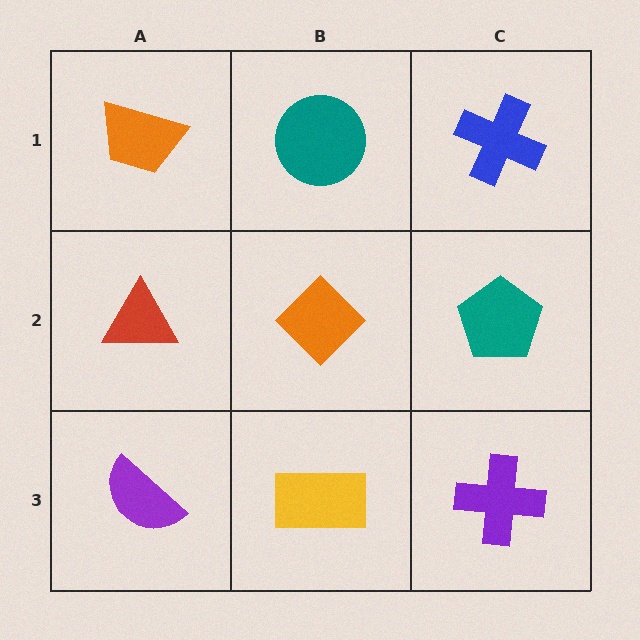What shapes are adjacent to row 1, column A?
A red triangle (row 2, column A), a teal circle (row 1, column B).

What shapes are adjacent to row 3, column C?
A teal pentagon (row 2, column C), a yellow rectangle (row 3, column B).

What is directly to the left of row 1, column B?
An orange trapezoid.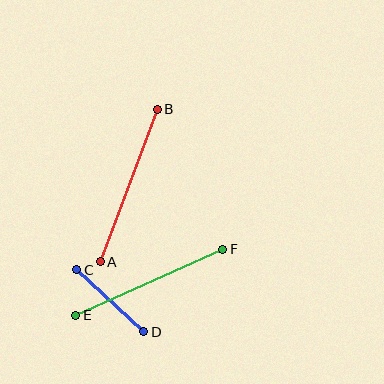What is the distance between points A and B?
The distance is approximately 163 pixels.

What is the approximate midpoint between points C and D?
The midpoint is at approximately (110, 301) pixels.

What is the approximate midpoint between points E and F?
The midpoint is at approximately (149, 282) pixels.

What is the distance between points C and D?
The distance is approximately 91 pixels.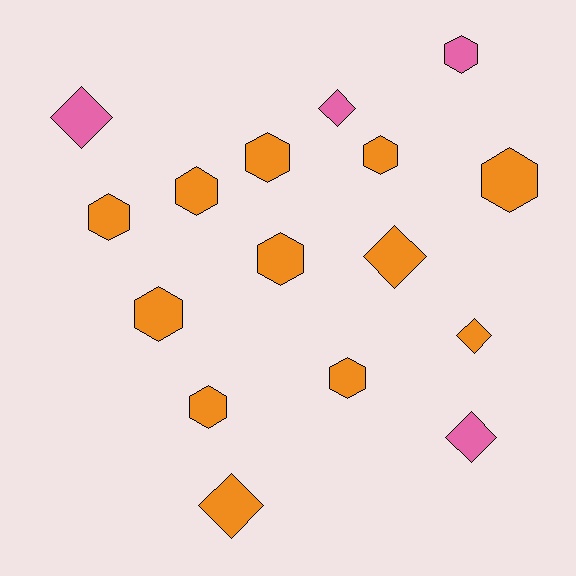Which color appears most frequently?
Orange, with 12 objects.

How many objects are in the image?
There are 16 objects.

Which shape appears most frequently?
Hexagon, with 10 objects.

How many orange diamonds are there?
There are 3 orange diamonds.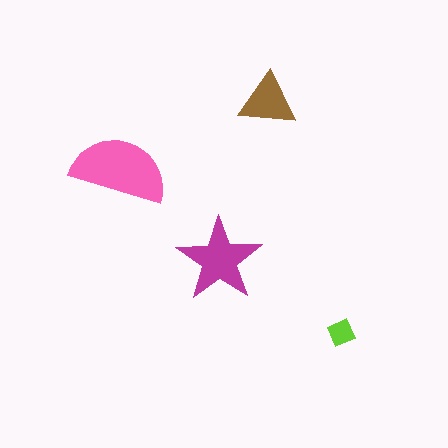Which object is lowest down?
The lime diamond is bottommost.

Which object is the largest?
The pink semicircle.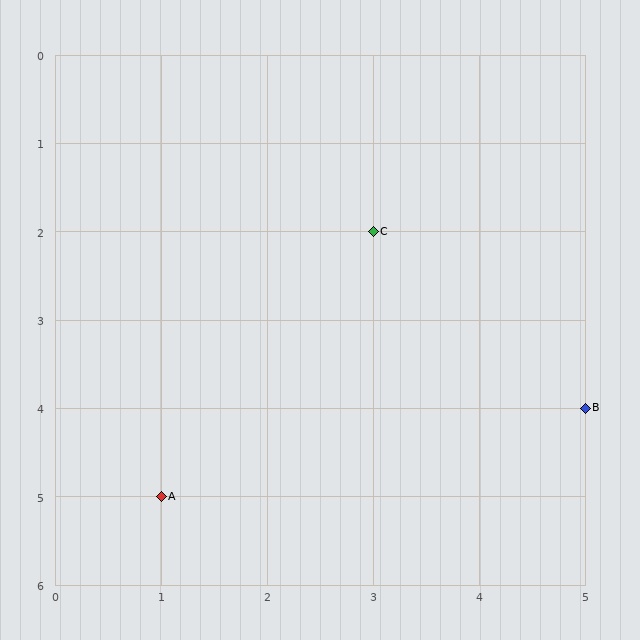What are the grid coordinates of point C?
Point C is at grid coordinates (3, 2).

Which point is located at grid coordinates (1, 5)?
Point A is at (1, 5).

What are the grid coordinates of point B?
Point B is at grid coordinates (5, 4).